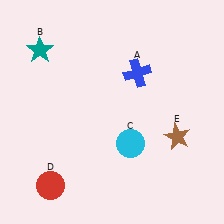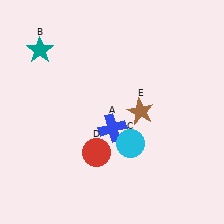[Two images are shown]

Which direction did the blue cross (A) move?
The blue cross (A) moved down.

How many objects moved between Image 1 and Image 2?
3 objects moved between the two images.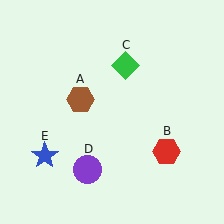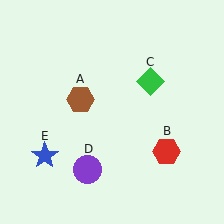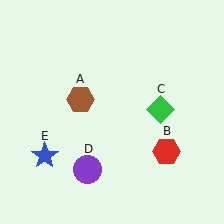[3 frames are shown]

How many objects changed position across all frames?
1 object changed position: green diamond (object C).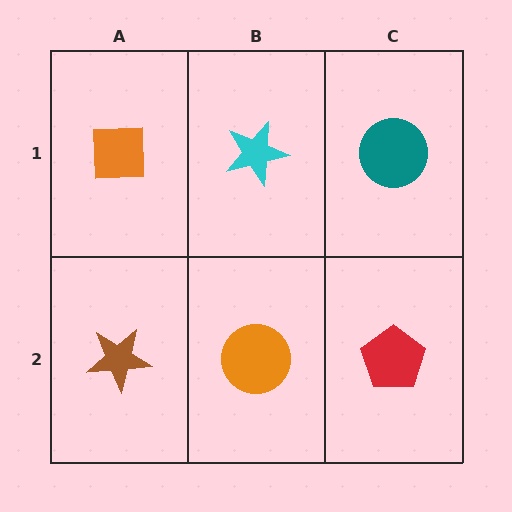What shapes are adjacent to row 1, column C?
A red pentagon (row 2, column C), a cyan star (row 1, column B).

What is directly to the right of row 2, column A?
An orange circle.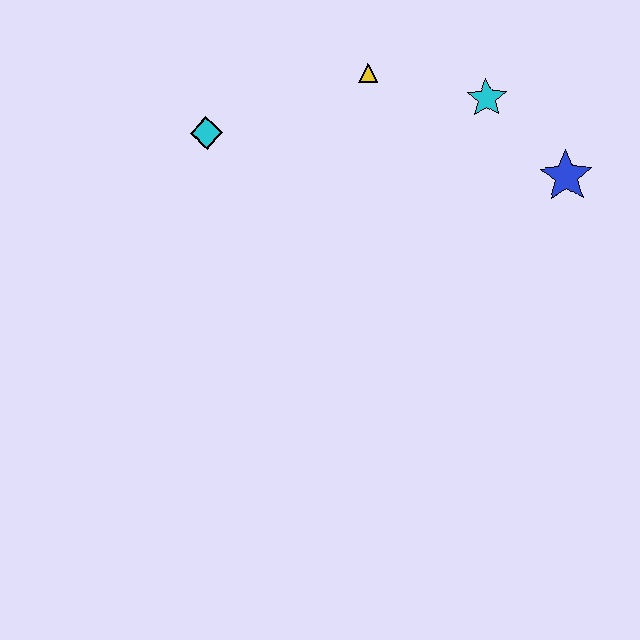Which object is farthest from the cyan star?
The cyan diamond is farthest from the cyan star.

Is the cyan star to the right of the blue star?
No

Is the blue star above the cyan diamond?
No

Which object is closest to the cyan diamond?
The yellow triangle is closest to the cyan diamond.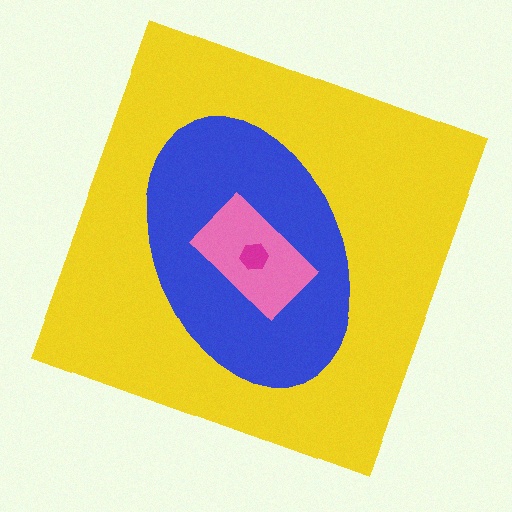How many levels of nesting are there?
4.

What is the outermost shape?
The yellow square.